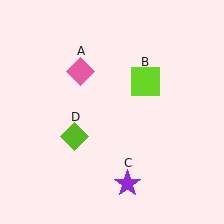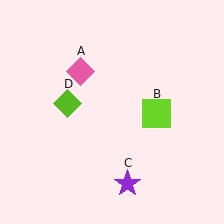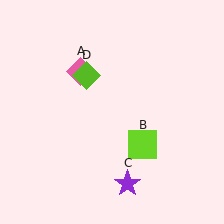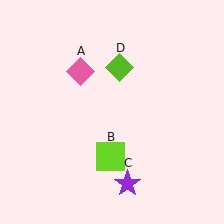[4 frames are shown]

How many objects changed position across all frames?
2 objects changed position: lime square (object B), lime diamond (object D).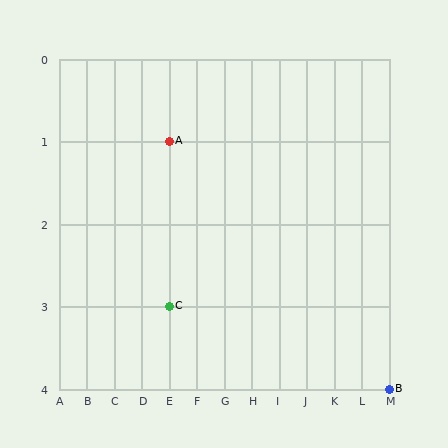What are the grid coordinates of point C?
Point C is at grid coordinates (E, 3).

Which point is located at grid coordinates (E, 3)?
Point C is at (E, 3).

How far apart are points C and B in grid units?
Points C and B are 8 columns and 1 row apart (about 8.1 grid units diagonally).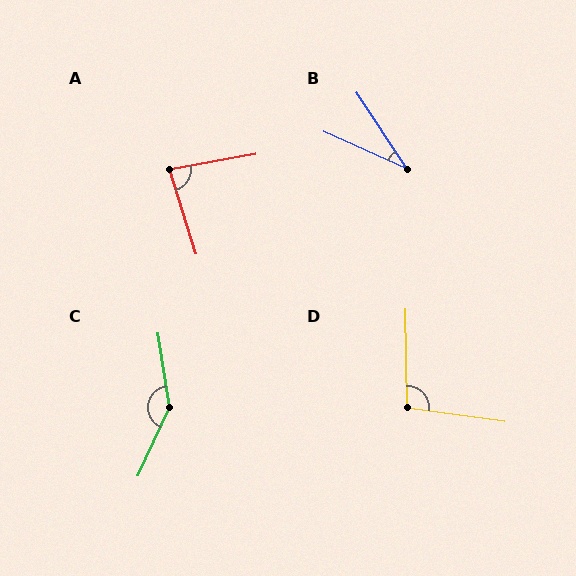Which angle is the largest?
C, at approximately 147 degrees.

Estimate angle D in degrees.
Approximately 99 degrees.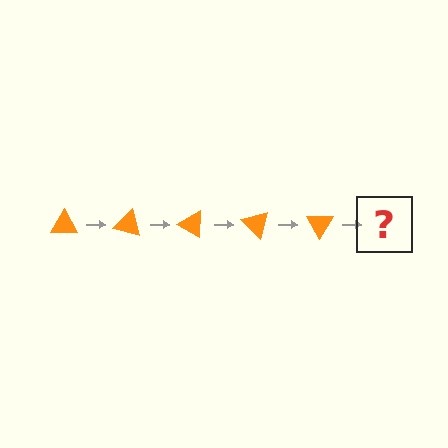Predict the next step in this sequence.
The next step is an orange triangle rotated 75 degrees.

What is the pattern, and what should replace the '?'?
The pattern is that the triangle rotates 15 degrees each step. The '?' should be an orange triangle rotated 75 degrees.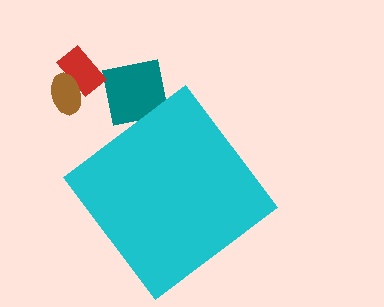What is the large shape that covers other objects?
A cyan diamond.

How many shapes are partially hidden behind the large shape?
1 shape is partially hidden.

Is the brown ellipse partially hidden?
No, the brown ellipse is fully visible.